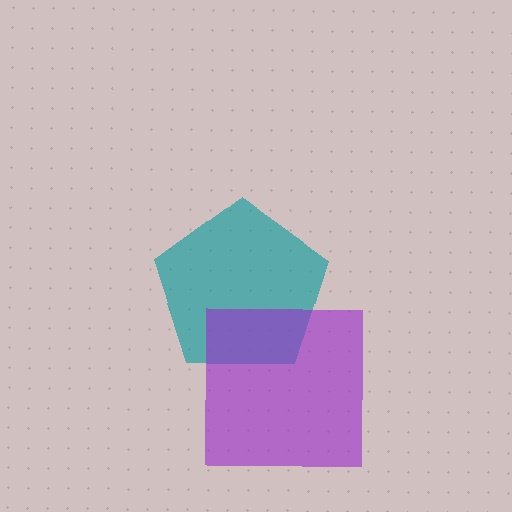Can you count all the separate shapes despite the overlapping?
Yes, there are 2 separate shapes.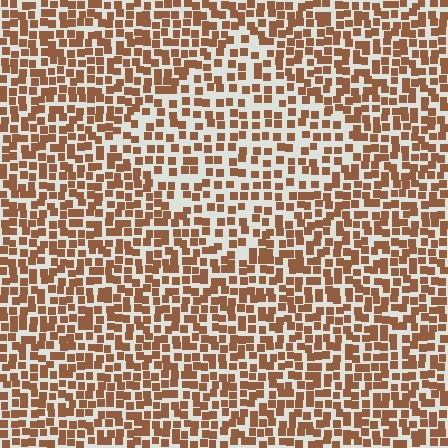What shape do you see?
I see a diamond.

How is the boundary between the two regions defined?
The boundary is defined by a change in element density (approximately 1.6x ratio). All elements are the same color, size, and shape.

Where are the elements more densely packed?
The elements are more densely packed outside the diamond boundary.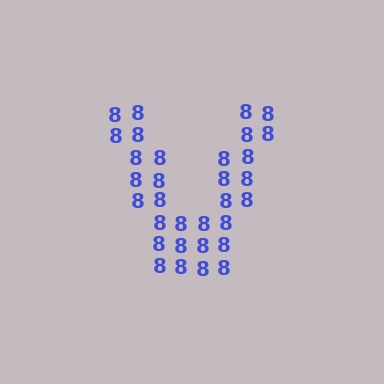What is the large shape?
The large shape is the letter V.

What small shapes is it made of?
It is made of small digit 8's.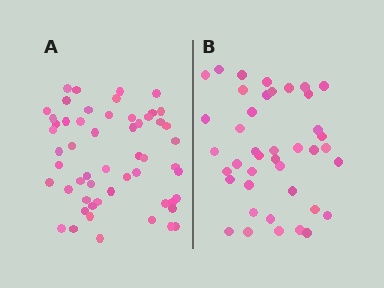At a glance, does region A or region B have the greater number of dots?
Region A (the left region) has more dots.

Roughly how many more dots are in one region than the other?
Region A has approximately 15 more dots than region B.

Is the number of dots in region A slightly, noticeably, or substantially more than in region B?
Region A has noticeably more, but not dramatically so. The ratio is roughly 1.3 to 1.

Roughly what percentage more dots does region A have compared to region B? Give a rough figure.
About 35% more.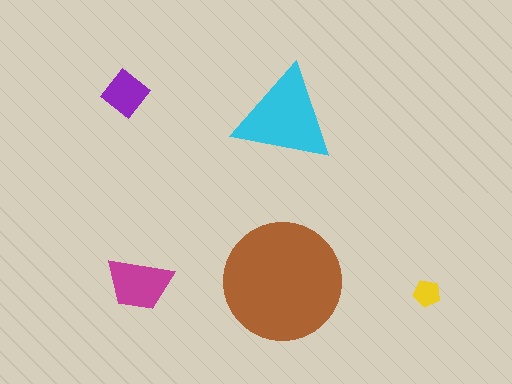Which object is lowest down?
The yellow pentagon is bottommost.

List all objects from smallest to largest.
The yellow pentagon, the purple diamond, the magenta trapezoid, the cyan triangle, the brown circle.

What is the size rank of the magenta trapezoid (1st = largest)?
3rd.